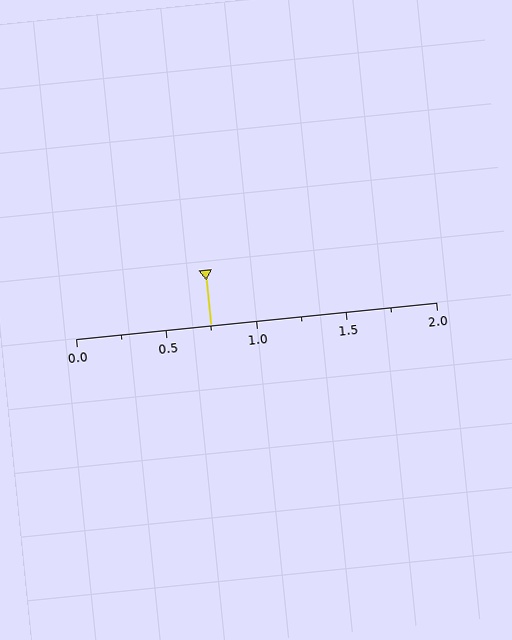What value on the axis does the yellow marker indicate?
The marker indicates approximately 0.75.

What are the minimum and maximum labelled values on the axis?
The axis runs from 0.0 to 2.0.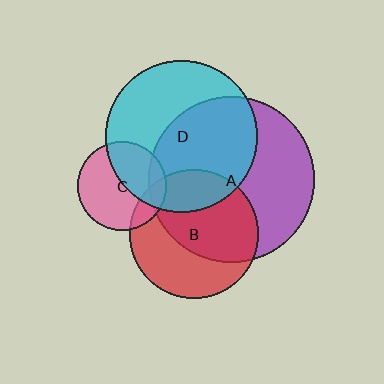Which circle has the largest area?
Circle A (purple).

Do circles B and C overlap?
Yes.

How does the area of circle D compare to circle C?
Approximately 2.9 times.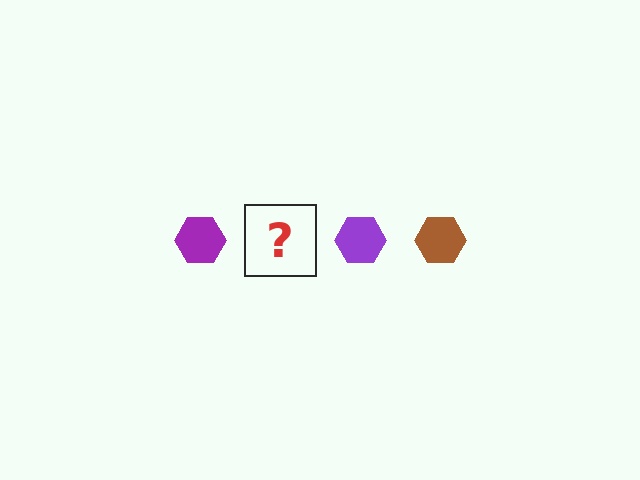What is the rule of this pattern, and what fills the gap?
The rule is that the pattern cycles through purple, brown hexagons. The gap should be filled with a brown hexagon.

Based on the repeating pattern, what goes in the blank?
The blank should be a brown hexagon.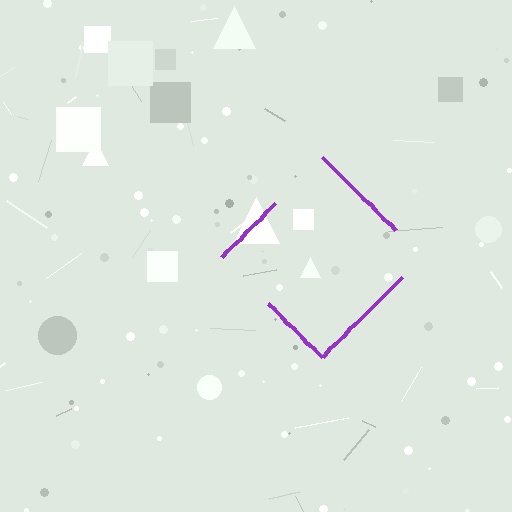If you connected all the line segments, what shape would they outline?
They would outline a diamond.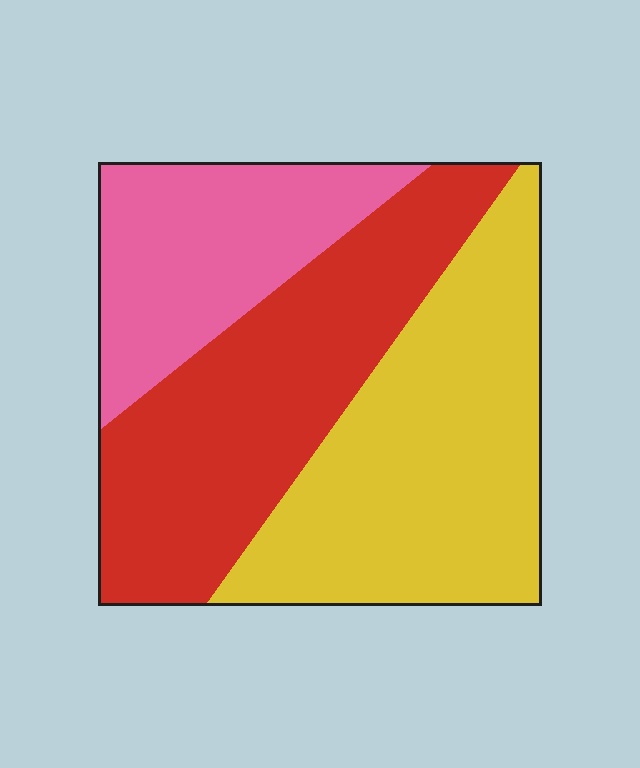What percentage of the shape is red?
Red takes up between a quarter and a half of the shape.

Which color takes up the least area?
Pink, at roughly 25%.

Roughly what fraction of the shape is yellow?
Yellow takes up about two fifths (2/5) of the shape.